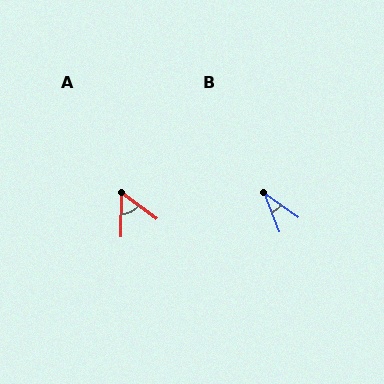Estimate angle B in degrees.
Approximately 33 degrees.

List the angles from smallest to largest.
B (33°), A (54°).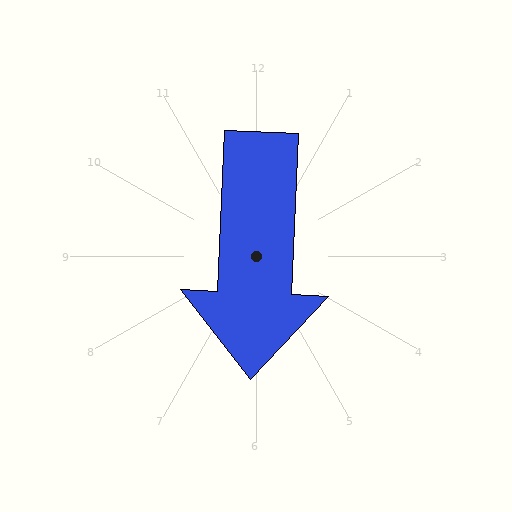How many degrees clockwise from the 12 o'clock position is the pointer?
Approximately 183 degrees.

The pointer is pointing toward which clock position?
Roughly 6 o'clock.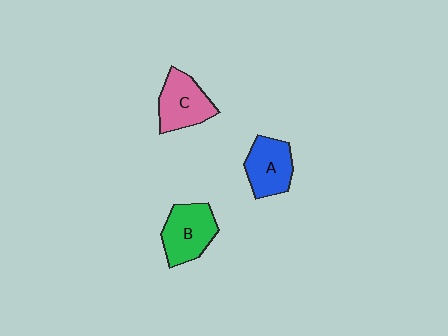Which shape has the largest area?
Shape B (green).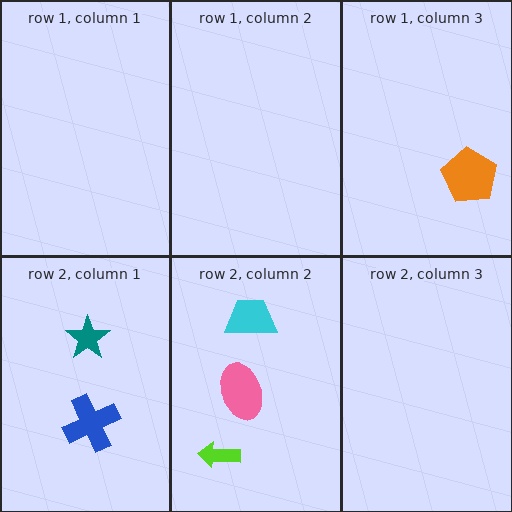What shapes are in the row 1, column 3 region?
The orange pentagon.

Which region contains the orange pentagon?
The row 1, column 3 region.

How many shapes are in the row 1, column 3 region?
1.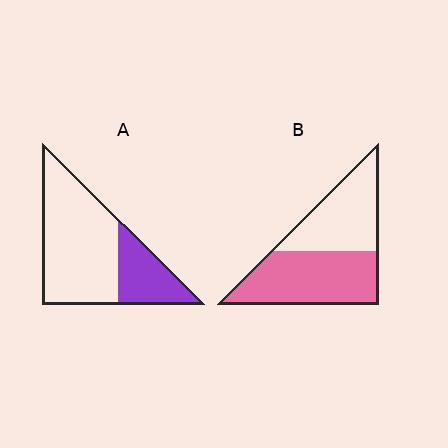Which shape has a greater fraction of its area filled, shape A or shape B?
Shape B.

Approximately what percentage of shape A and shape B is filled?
A is approximately 30% and B is approximately 55%.